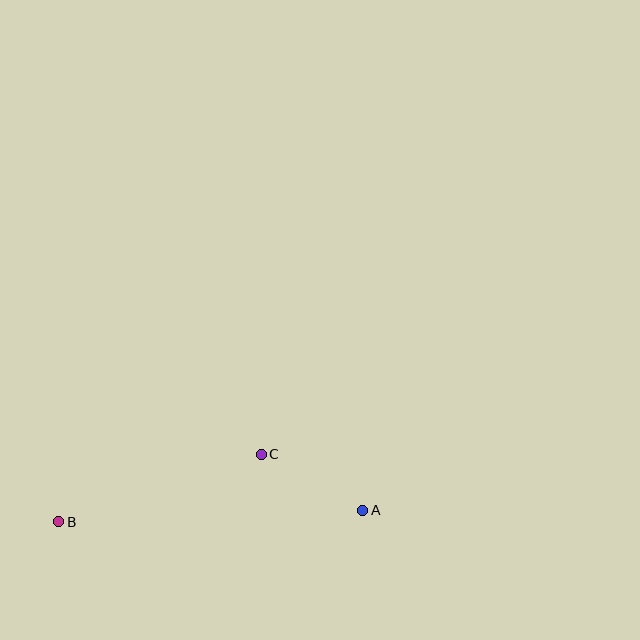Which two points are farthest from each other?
Points A and B are farthest from each other.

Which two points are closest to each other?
Points A and C are closest to each other.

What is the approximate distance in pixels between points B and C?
The distance between B and C is approximately 214 pixels.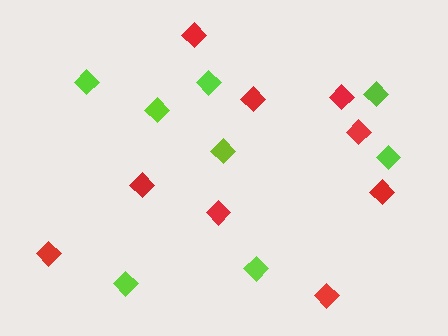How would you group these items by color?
There are 2 groups: one group of lime diamonds (8) and one group of red diamonds (9).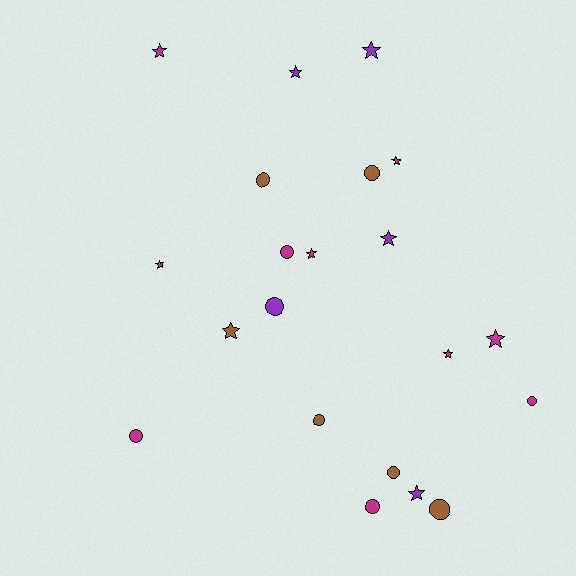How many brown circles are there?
There are 5 brown circles.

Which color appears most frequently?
Magenta, with 9 objects.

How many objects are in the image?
There are 21 objects.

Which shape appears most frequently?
Star, with 11 objects.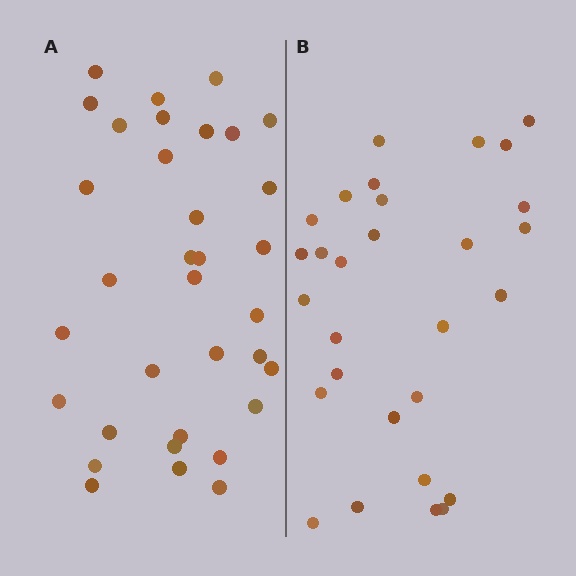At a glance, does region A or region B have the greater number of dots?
Region A (the left region) has more dots.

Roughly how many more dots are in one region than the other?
Region A has about 5 more dots than region B.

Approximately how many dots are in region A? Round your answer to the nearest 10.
About 30 dots. (The exact count is 34, which rounds to 30.)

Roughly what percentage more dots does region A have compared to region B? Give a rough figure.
About 15% more.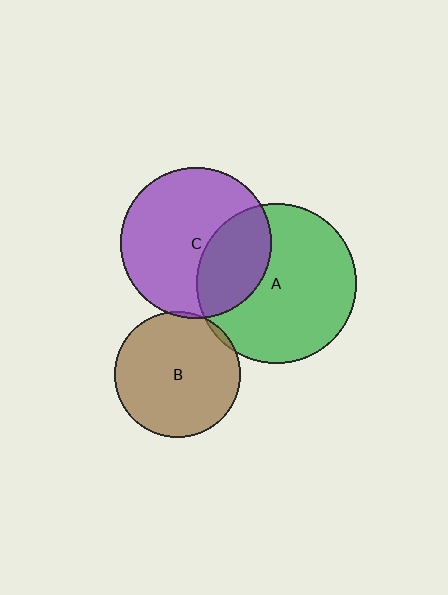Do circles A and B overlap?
Yes.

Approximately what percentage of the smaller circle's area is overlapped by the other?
Approximately 5%.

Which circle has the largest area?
Circle A (green).